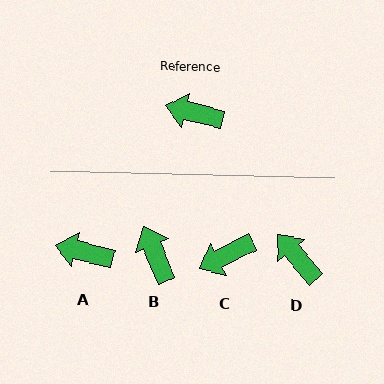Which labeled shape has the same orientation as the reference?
A.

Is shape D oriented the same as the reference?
No, it is off by about 35 degrees.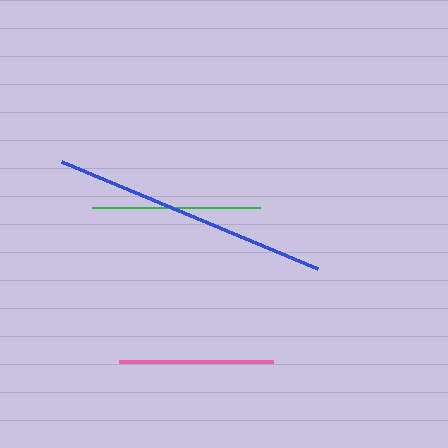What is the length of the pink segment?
The pink segment is approximately 154 pixels long.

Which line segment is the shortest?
The pink line is the shortest at approximately 154 pixels.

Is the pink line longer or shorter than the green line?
The green line is longer than the pink line.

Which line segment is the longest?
The blue line is the longest at approximately 277 pixels.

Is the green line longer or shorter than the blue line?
The blue line is longer than the green line.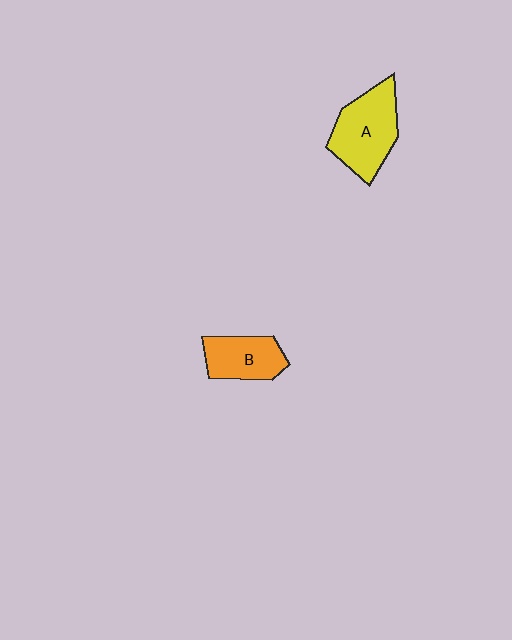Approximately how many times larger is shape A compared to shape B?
Approximately 1.4 times.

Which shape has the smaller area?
Shape B (orange).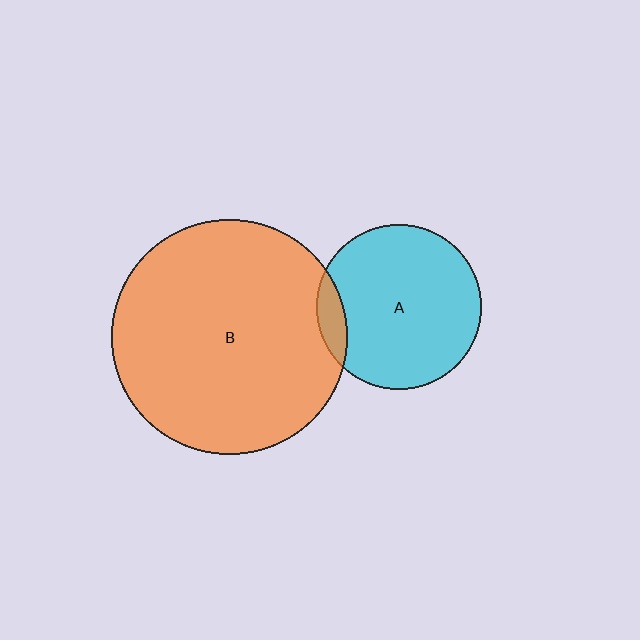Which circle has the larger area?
Circle B (orange).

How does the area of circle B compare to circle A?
Approximately 2.0 times.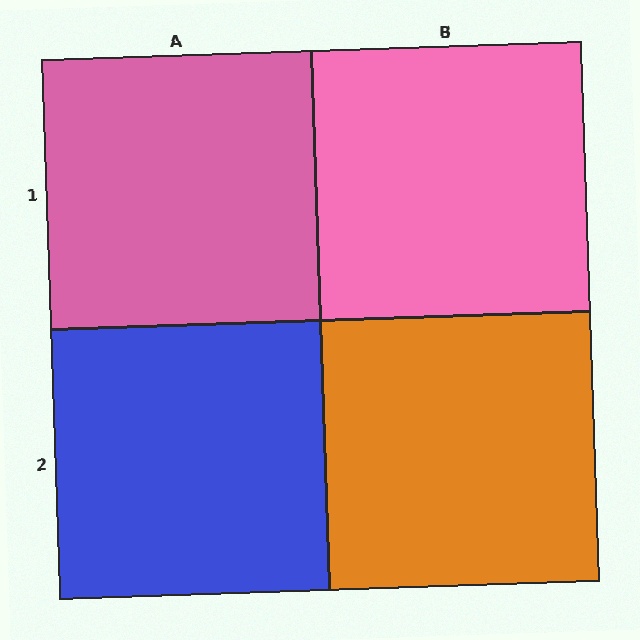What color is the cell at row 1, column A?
Pink.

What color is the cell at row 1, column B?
Pink.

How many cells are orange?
1 cell is orange.